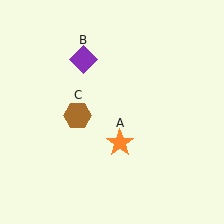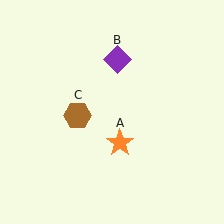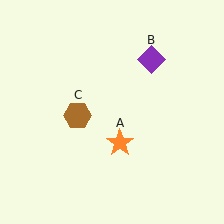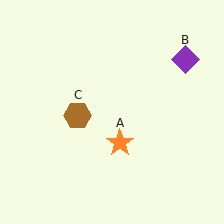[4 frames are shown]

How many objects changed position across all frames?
1 object changed position: purple diamond (object B).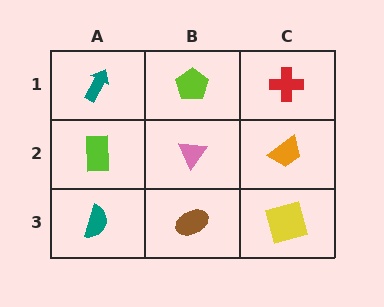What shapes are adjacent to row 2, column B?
A lime pentagon (row 1, column B), a brown ellipse (row 3, column B), a lime rectangle (row 2, column A), an orange trapezoid (row 2, column C).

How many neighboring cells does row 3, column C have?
2.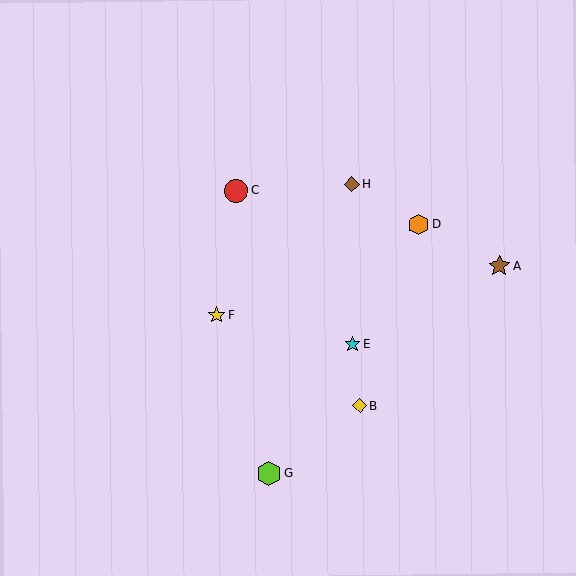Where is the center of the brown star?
The center of the brown star is at (499, 266).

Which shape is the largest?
The lime hexagon (labeled G) is the largest.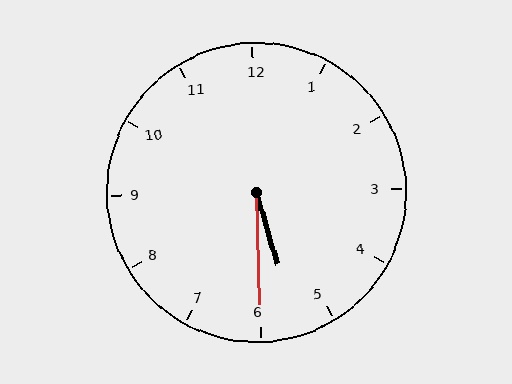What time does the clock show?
5:30.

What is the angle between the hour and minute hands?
Approximately 15 degrees.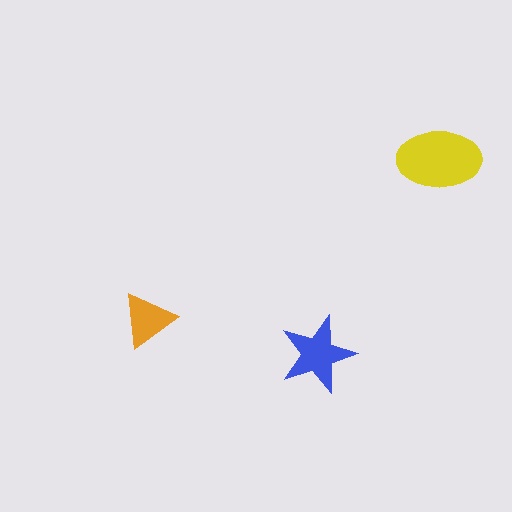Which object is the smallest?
The orange triangle.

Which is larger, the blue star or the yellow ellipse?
The yellow ellipse.